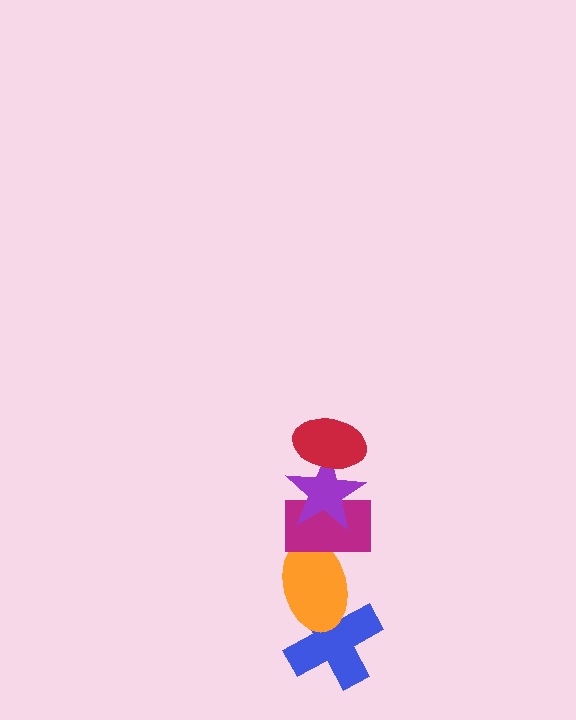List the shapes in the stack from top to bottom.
From top to bottom: the red ellipse, the purple star, the magenta rectangle, the orange ellipse, the blue cross.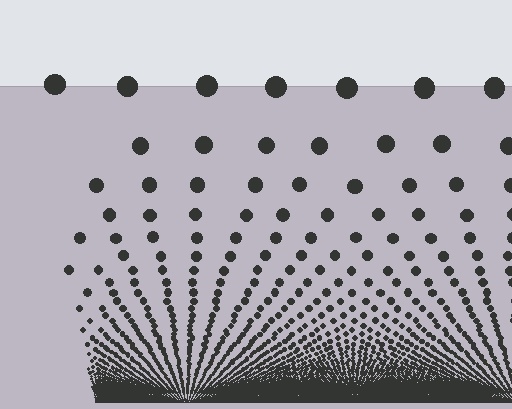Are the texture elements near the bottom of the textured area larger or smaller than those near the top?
Smaller. The gradient is inverted — elements near the bottom are smaller and denser.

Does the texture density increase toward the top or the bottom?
Density increases toward the bottom.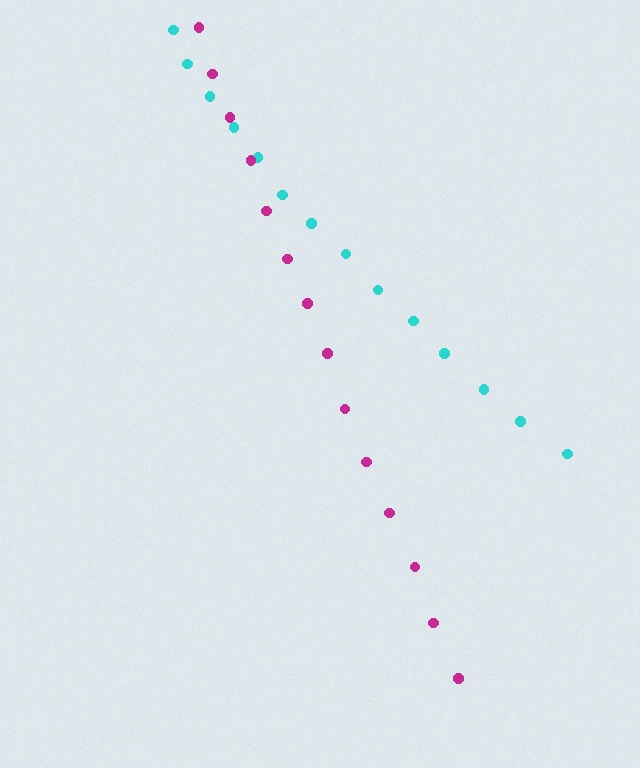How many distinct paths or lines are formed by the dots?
There are 2 distinct paths.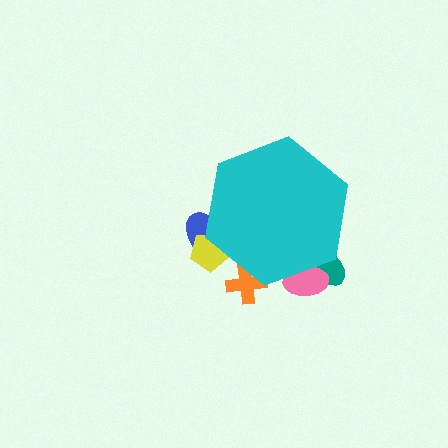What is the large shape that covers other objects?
A cyan hexagon.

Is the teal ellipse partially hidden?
Yes, the teal ellipse is partially hidden behind the cyan hexagon.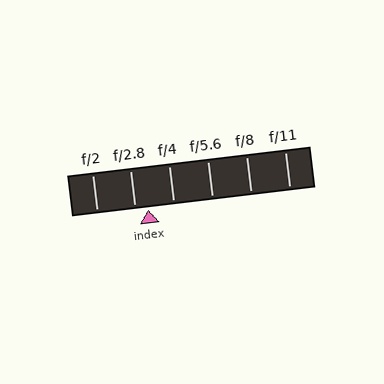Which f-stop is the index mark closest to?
The index mark is closest to f/2.8.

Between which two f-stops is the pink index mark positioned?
The index mark is between f/2.8 and f/4.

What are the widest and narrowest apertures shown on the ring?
The widest aperture shown is f/2 and the narrowest is f/11.